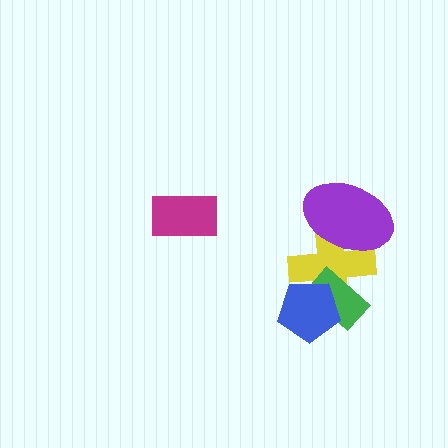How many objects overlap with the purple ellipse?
1 object overlaps with the purple ellipse.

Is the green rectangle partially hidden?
Yes, it is partially covered by another shape.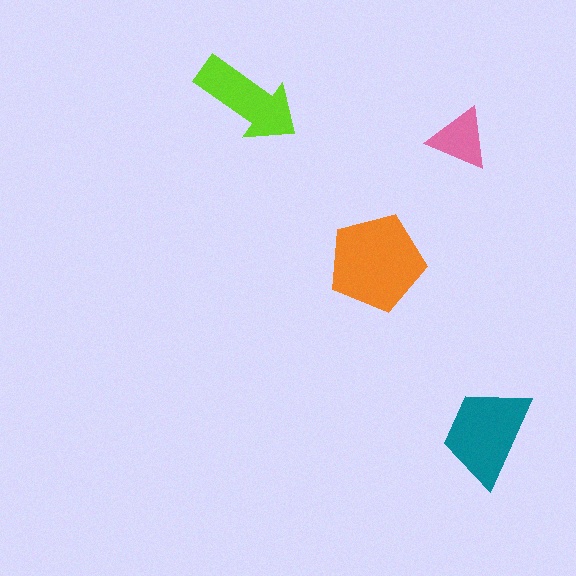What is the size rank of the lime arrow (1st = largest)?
3rd.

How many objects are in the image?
There are 4 objects in the image.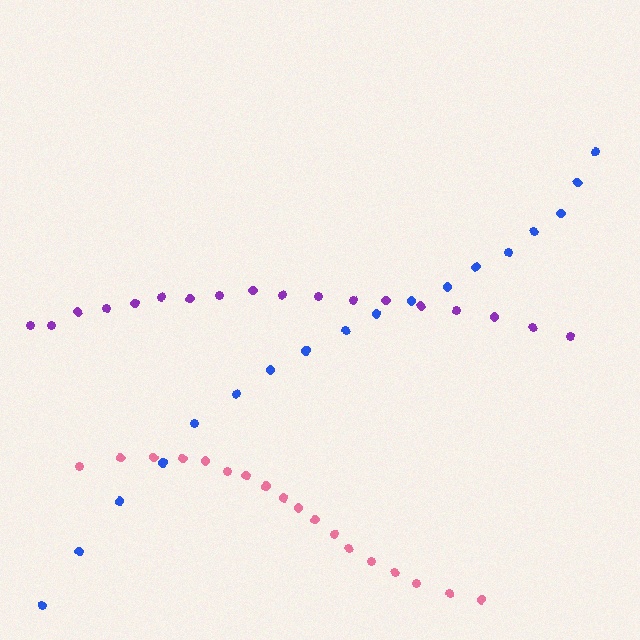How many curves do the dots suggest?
There are 3 distinct paths.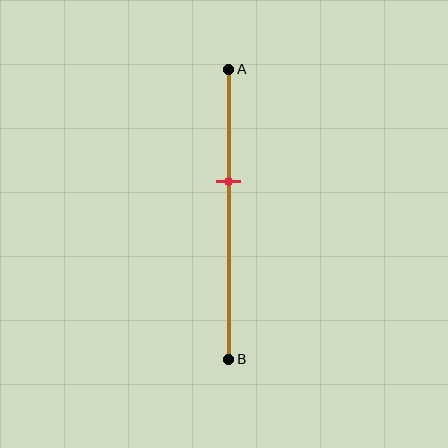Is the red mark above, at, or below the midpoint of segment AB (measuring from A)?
The red mark is above the midpoint of segment AB.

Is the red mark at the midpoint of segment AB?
No, the mark is at about 40% from A, not at the 50% midpoint.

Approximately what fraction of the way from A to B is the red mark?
The red mark is approximately 40% of the way from A to B.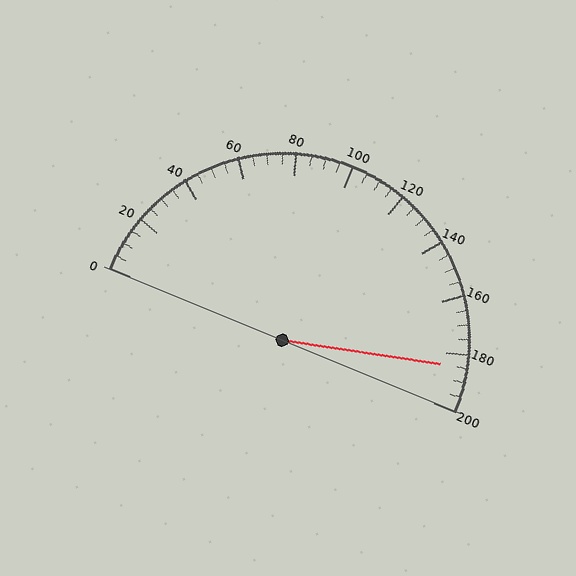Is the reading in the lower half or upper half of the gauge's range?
The reading is in the upper half of the range (0 to 200).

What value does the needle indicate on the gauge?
The needle indicates approximately 185.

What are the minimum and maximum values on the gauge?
The gauge ranges from 0 to 200.